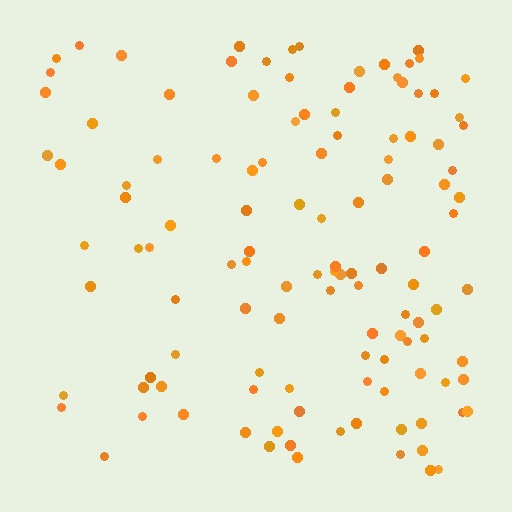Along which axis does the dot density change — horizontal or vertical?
Horizontal.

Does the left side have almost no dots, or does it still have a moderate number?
Still a moderate number, just noticeably fewer than the right.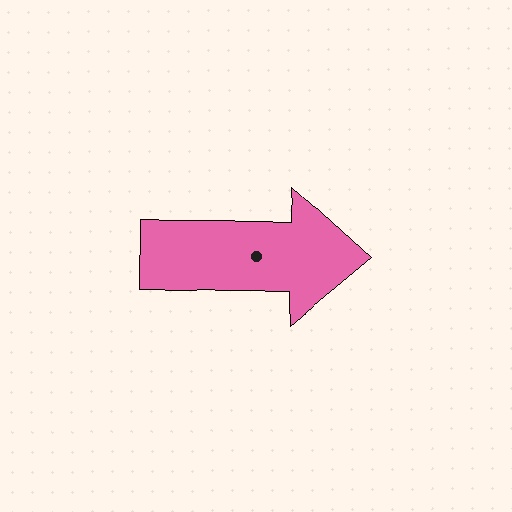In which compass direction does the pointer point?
East.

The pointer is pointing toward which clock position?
Roughly 3 o'clock.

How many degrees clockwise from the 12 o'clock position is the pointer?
Approximately 91 degrees.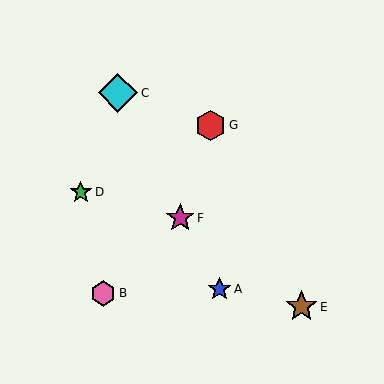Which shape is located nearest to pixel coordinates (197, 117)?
The red hexagon (labeled G) at (211, 125) is nearest to that location.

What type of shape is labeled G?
Shape G is a red hexagon.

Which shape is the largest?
The cyan diamond (labeled C) is the largest.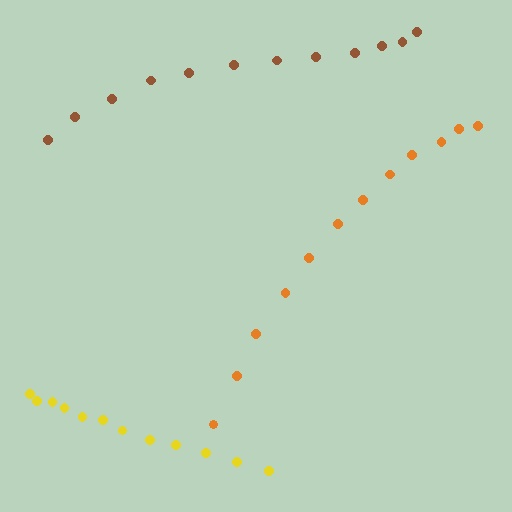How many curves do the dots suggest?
There are 3 distinct paths.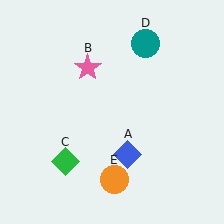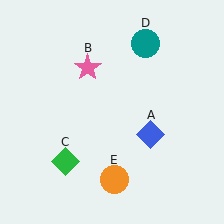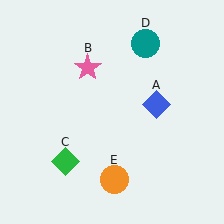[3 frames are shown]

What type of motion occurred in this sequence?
The blue diamond (object A) rotated counterclockwise around the center of the scene.